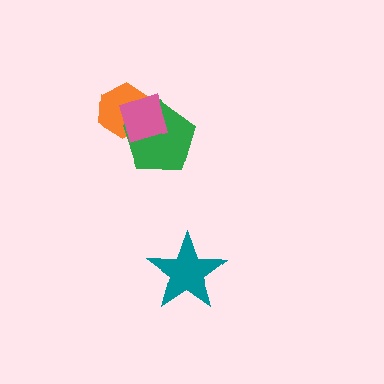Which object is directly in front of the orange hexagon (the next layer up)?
The green pentagon is directly in front of the orange hexagon.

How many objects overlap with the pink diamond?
2 objects overlap with the pink diamond.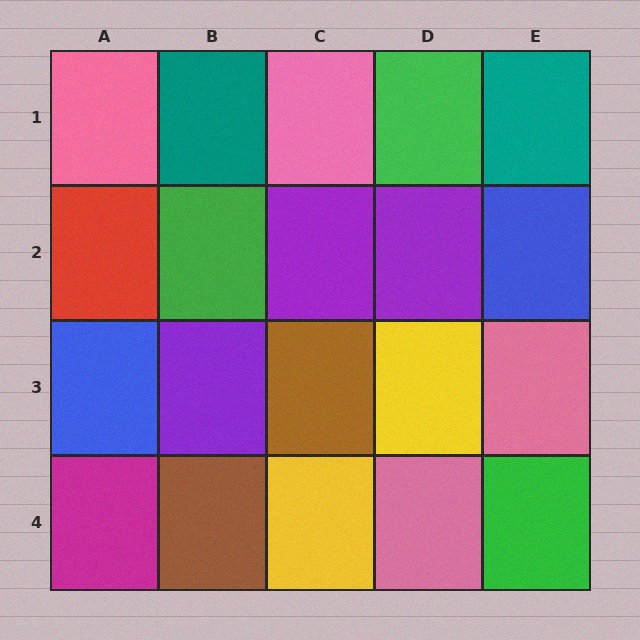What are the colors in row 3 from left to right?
Blue, purple, brown, yellow, pink.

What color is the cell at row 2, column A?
Red.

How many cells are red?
1 cell is red.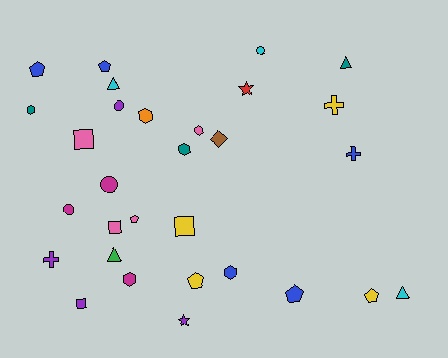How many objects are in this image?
There are 30 objects.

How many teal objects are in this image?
There are 3 teal objects.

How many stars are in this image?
There are 2 stars.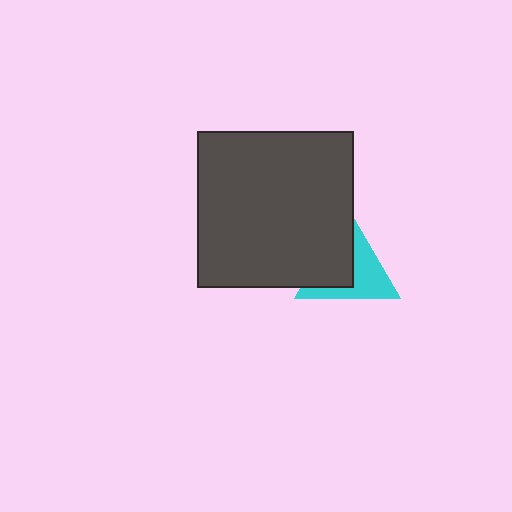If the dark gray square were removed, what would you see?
You would see the complete cyan triangle.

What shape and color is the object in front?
The object in front is a dark gray square.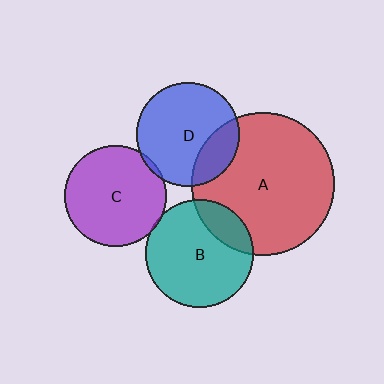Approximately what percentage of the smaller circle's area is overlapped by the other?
Approximately 20%.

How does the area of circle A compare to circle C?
Approximately 2.0 times.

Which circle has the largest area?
Circle A (red).